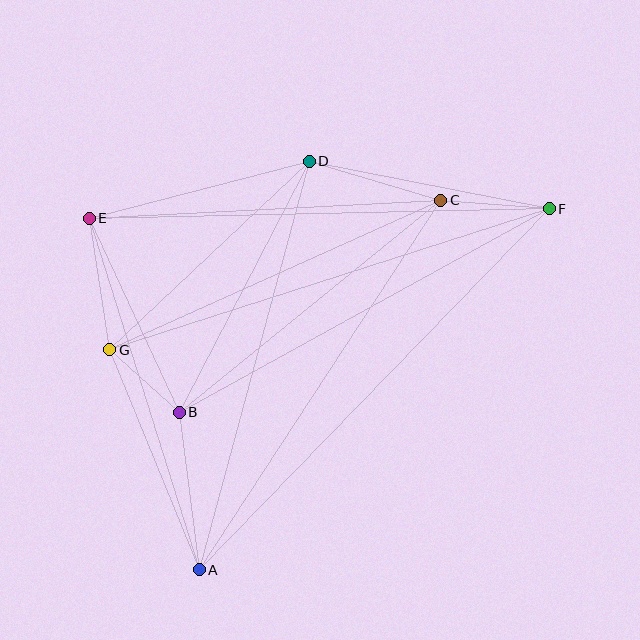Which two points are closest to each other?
Points B and G are closest to each other.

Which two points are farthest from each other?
Points A and F are farthest from each other.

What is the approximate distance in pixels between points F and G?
The distance between F and G is approximately 462 pixels.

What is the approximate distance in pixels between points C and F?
The distance between C and F is approximately 109 pixels.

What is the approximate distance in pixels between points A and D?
The distance between A and D is approximately 423 pixels.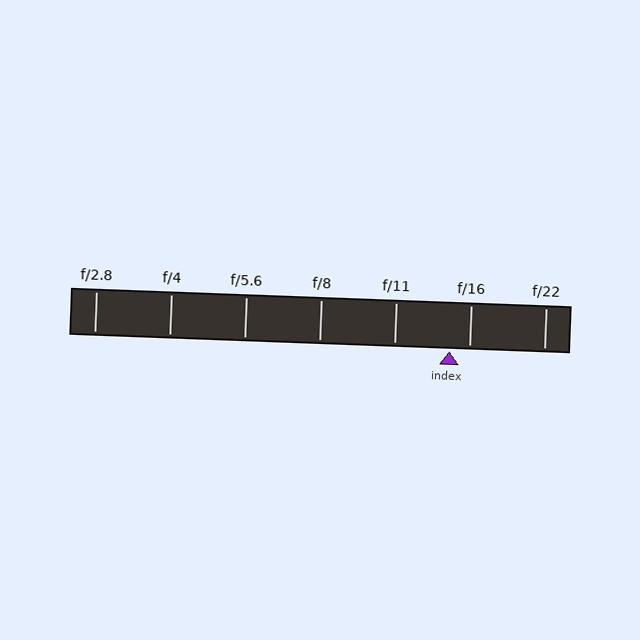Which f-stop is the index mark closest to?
The index mark is closest to f/16.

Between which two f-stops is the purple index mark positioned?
The index mark is between f/11 and f/16.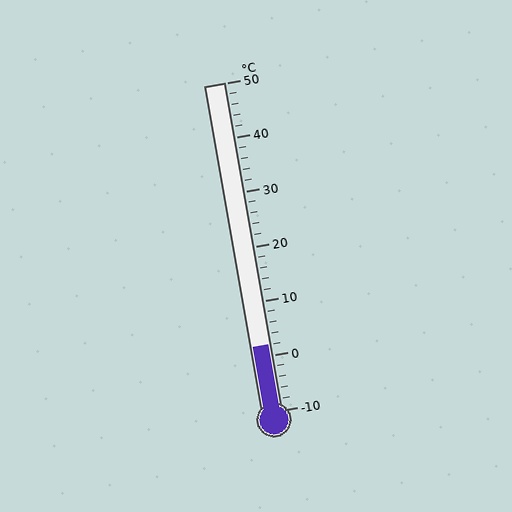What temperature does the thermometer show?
The thermometer shows approximately 2°C.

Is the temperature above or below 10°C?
The temperature is below 10°C.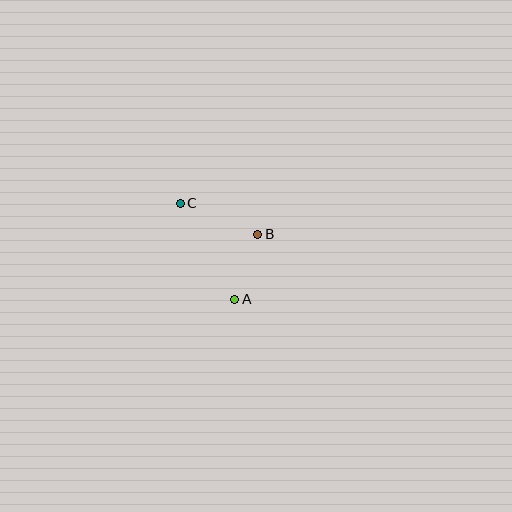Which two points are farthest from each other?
Points A and C are farthest from each other.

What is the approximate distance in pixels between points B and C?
The distance between B and C is approximately 84 pixels.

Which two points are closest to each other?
Points A and B are closest to each other.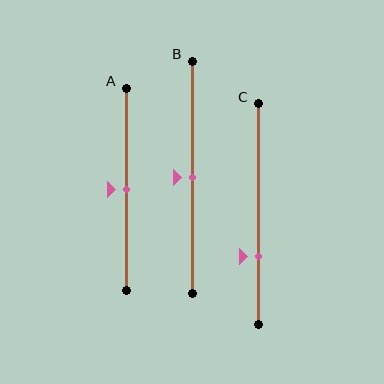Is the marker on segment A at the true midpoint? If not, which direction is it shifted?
Yes, the marker on segment A is at the true midpoint.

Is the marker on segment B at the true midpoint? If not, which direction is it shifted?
Yes, the marker on segment B is at the true midpoint.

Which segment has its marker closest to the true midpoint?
Segment A has its marker closest to the true midpoint.